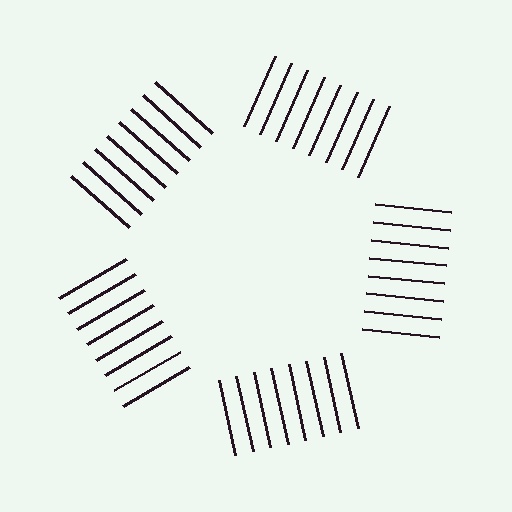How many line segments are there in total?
40 — 8 along each of the 5 edges.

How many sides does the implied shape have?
5 sides — the line-ends trace a pentagon.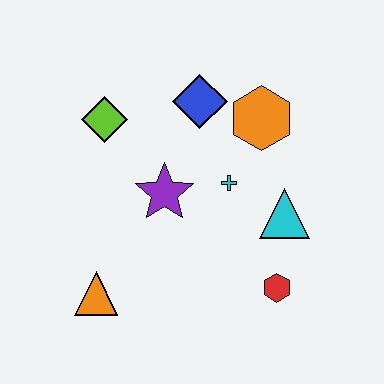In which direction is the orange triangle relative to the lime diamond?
The orange triangle is below the lime diamond.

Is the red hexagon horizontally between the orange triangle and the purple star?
No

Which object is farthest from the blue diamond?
The orange triangle is farthest from the blue diamond.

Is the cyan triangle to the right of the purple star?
Yes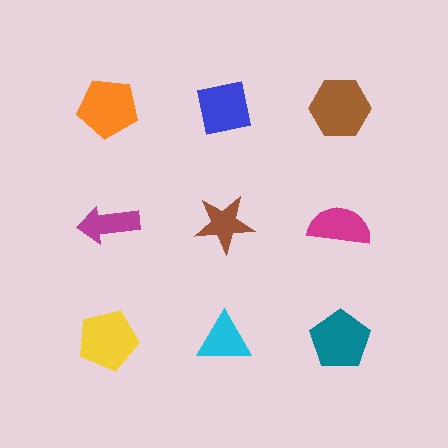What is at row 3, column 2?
A cyan triangle.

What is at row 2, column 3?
A magenta semicircle.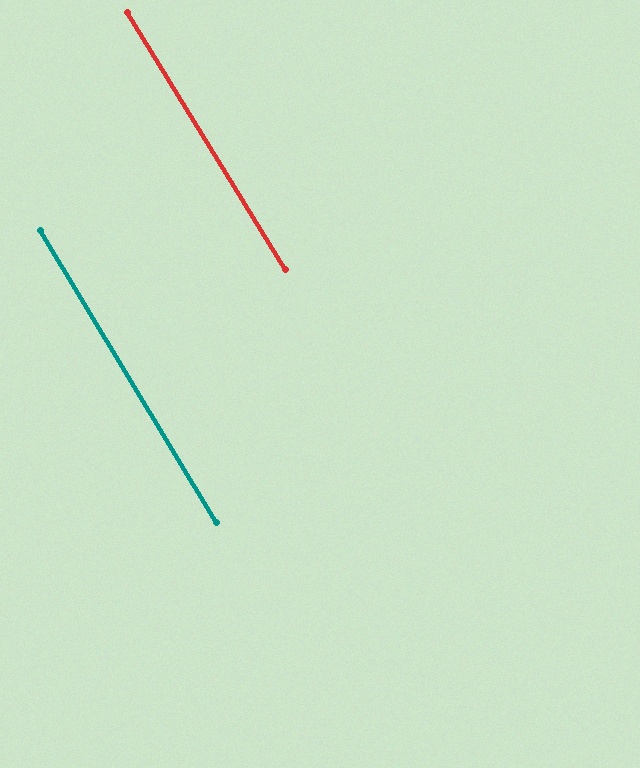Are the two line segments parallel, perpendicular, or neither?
Parallel — their directions differ by only 0.6°.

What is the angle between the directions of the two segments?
Approximately 1 degree.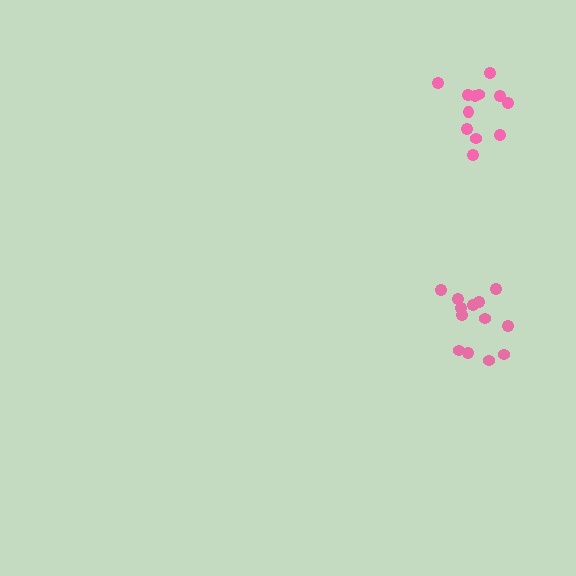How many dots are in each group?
Group 1: 13 dots, Group 2: 12 dots (25 total).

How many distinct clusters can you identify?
There are 2 distinct clusters.